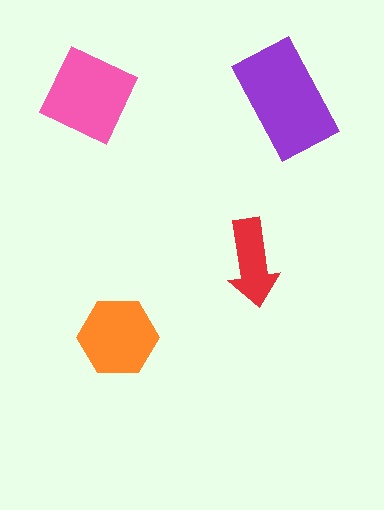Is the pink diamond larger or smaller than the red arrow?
Larger.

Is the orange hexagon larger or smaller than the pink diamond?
Smaller.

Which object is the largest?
The purple rectangle.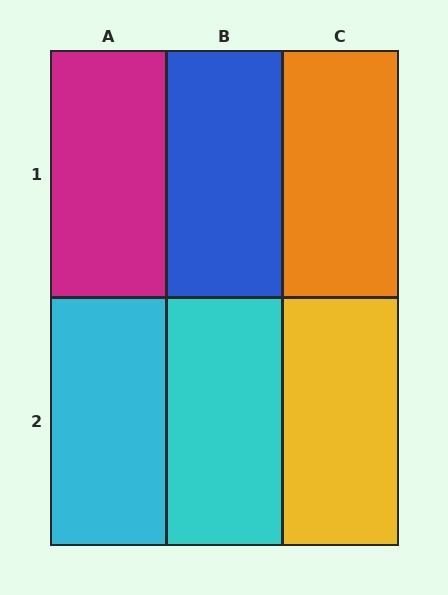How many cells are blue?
1 cell is blue.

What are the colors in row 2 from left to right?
Cyan, cyan, yellow.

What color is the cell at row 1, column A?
Magenta.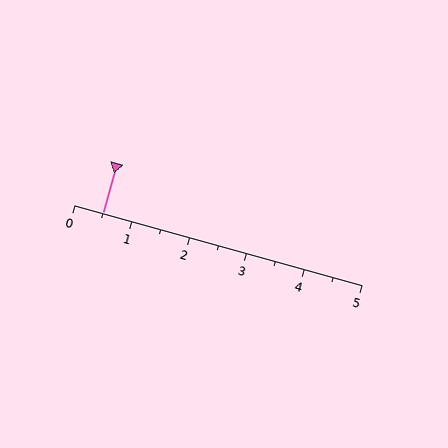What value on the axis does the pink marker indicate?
The marker indicates approximately 0.5.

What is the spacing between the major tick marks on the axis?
The major ticks are spaced 1 apart.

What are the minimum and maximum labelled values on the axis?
The axis runs from 0 to 5.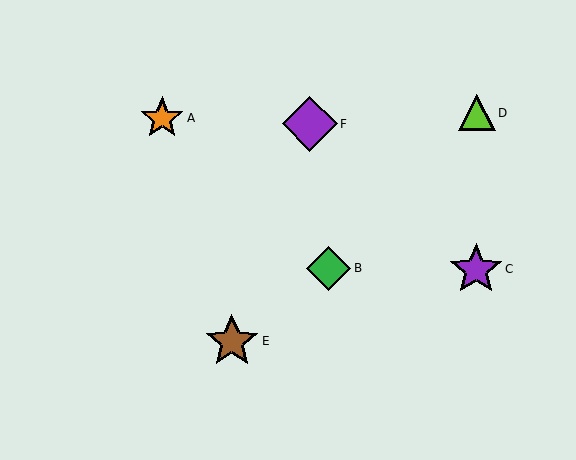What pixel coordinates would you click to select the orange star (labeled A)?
Click at (162, 118) to select the orange star A.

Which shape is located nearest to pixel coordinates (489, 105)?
The lime triangle (labeled D) at (477, 113) is nearest to that location.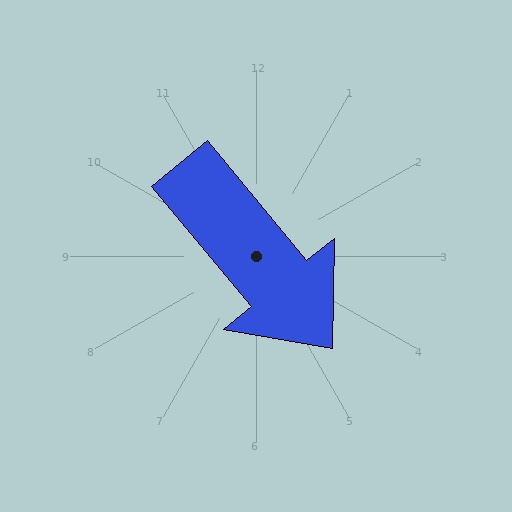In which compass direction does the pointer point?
Southeast.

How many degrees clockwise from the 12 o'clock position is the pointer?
Approximately 141 degrees.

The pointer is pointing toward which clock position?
Roughly 5 o'clock.